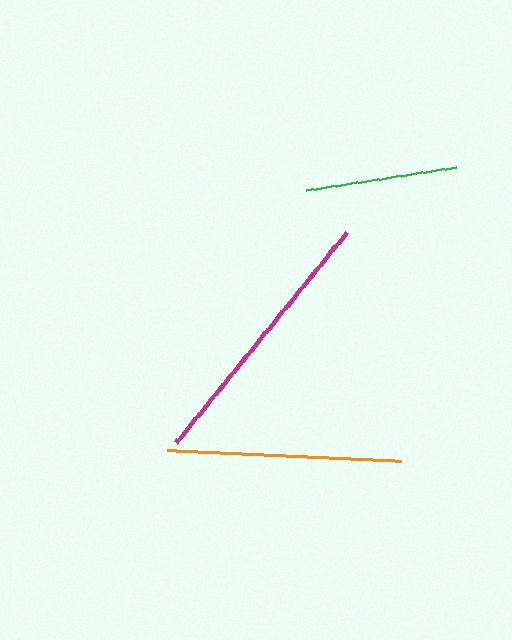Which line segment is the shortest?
The green line is the shortest at approximately 153 pixels.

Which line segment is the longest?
The magenta line is the longest at approximately 271 pixels.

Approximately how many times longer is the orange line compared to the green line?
The orange line is approximately 1.5 times the length of the green line.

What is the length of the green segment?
The green segment is approximately 153 pixels long.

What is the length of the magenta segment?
The magenta segment is approximately 271 pixels long.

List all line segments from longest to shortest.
From longest to shortest: magenta, orange, green.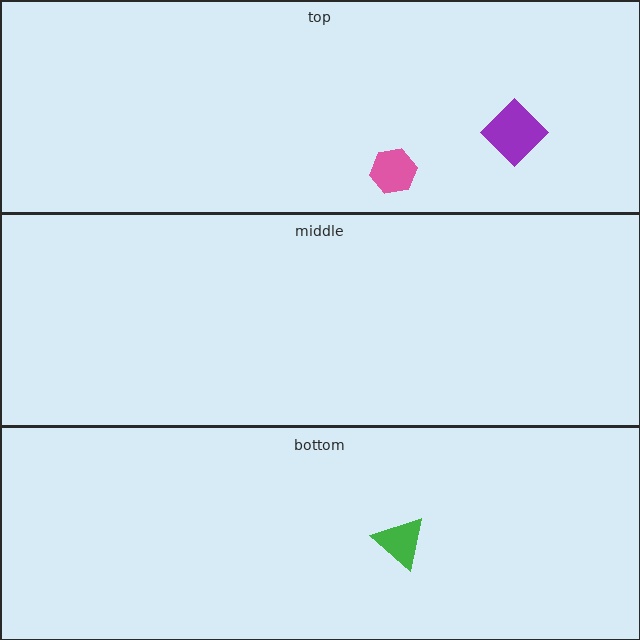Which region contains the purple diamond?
The top region.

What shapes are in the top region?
The purple diamond, the pink hexagon.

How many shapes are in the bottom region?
1.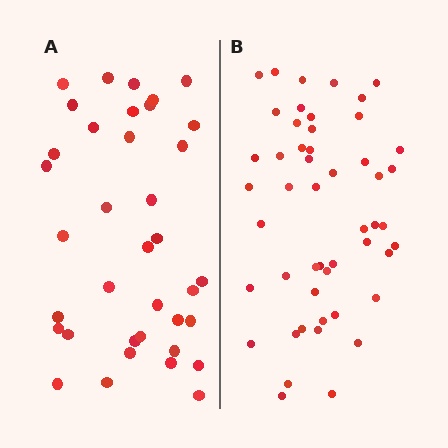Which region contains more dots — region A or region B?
Region B (the right region) has more dots.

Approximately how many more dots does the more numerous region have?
Region B has approximately 15 more dots than region A.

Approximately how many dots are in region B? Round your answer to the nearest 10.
About 50 dots.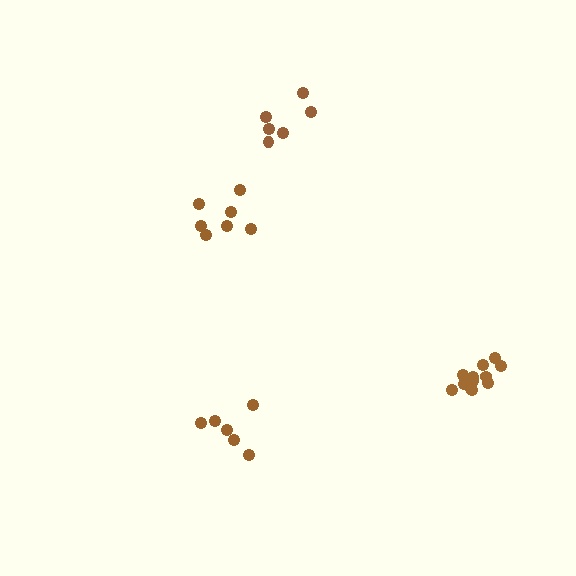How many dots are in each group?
Group 1: 6 dots, Group 2: 7 dots, Group 3: 6 dots, Group 4: 12 dots (31 total).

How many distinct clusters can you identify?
There are 4 distinct clusters.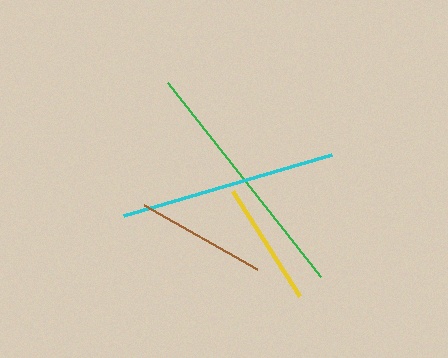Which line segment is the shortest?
The yellow line is the shortest at approximately 124 pixels.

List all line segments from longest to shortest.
From longest to shortest: green, cyan, brown, yellow.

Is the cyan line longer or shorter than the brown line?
The cyan line is longer than the brown line.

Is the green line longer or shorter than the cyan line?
The green line is longer than the cyan line.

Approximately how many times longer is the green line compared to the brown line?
The green line is approximately 1.9 times the length of the brown line.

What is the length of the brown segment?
The brown segment is approximately 130 pixels long.